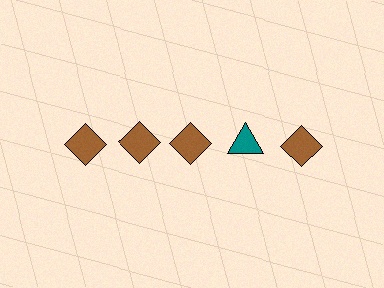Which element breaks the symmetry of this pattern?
The teal triangle in the top row, second from right column breaks the symmetry. All other shapes are brown diamonds.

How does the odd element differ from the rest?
It differs in both color (teal instead of brown) and shape (triangle instead of diamond).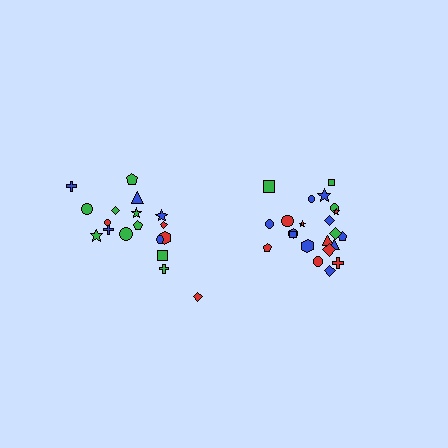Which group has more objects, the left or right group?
The right group.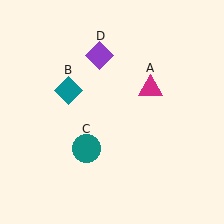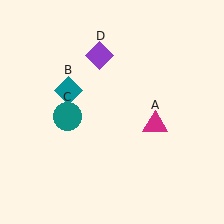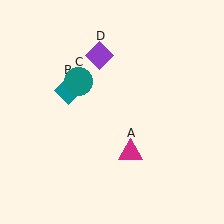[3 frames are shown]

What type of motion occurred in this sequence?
The magenta triangle (object A), teal circle (object C) rotated clockwise around the center of the scene.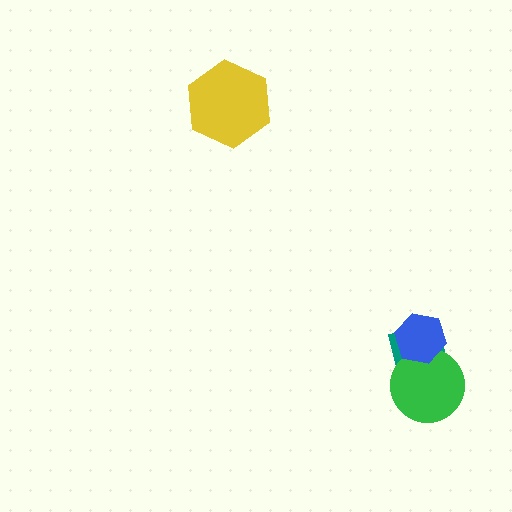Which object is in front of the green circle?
The blue hexagon is in front of the green circle.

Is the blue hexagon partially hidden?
No, no other shape covers it.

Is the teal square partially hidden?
Yes, it is partially covered by another shape.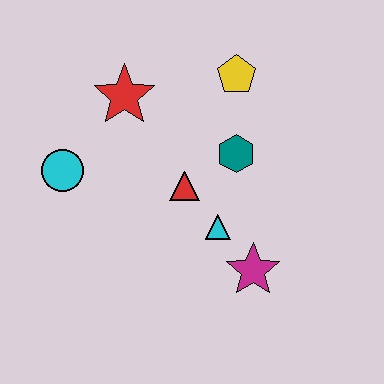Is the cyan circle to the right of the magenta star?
No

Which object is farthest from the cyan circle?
The magenta star is farthest from the cyan circle.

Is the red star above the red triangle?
Yes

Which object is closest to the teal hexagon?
The red triangle is closest to the teal hexagon.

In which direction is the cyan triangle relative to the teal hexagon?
The cyan triangle is below the teal hexagon.